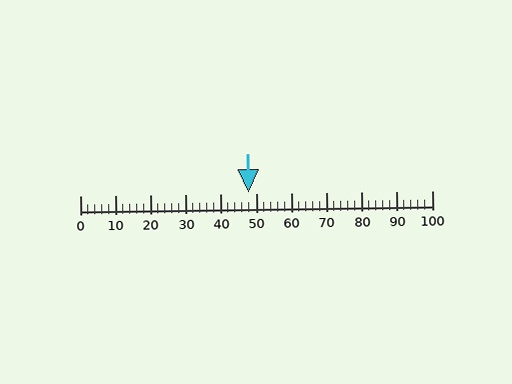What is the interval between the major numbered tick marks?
The major tick marks are spaced 10 units apart.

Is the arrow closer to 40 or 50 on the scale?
The arrow is closer to 50.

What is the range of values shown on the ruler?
The ruler shows values from 0 to 100.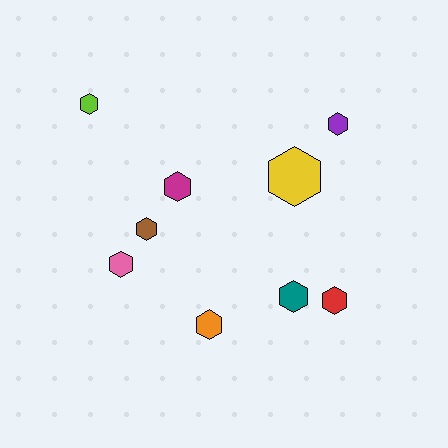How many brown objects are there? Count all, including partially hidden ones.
There is 1 brown object.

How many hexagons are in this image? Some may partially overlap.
There are 9 hexagons.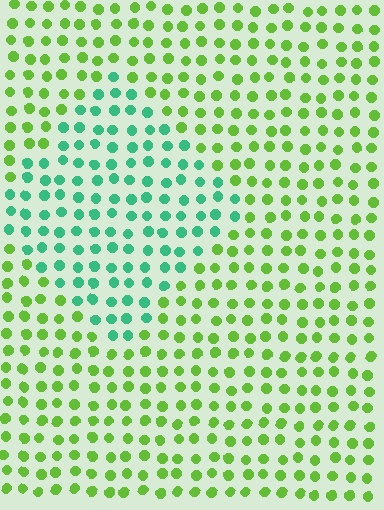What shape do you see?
I see a diamond.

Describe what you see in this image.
The image is filled with small lime elements in a uniform arrangement. A diamond-shaped region is visible where the elements are tinted to a slightly different hue, forming a subtle color boundary.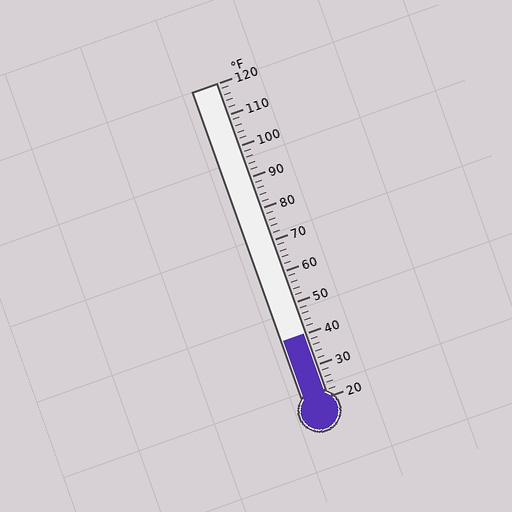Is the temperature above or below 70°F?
The temperature is below 70°F.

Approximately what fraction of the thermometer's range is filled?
The thermometer is filled to approximately 20% of its range.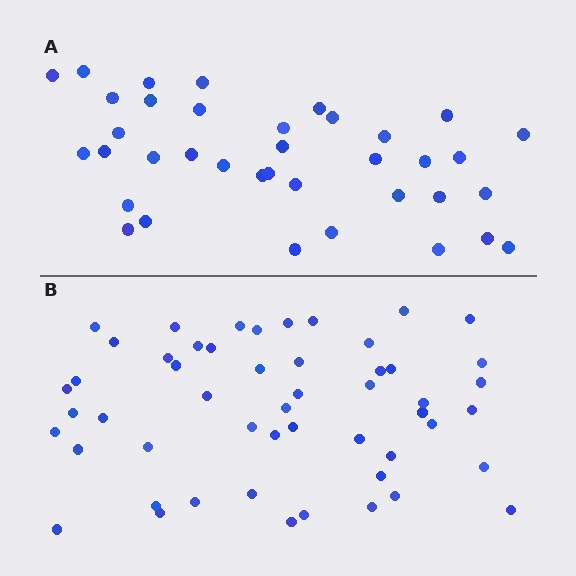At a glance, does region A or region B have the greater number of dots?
Region B (the bottom region) has more dots.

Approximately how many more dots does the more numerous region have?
Region B has approximately 15 more dots than region A.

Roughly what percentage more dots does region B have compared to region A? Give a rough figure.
About 40% more.